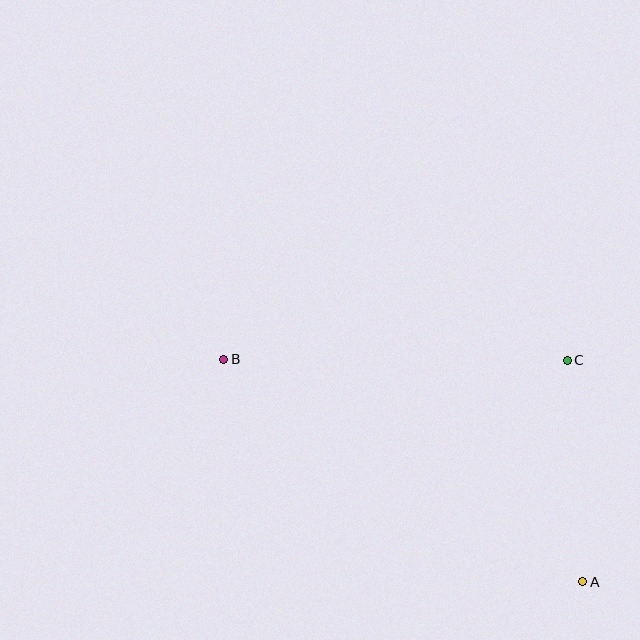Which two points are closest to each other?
Points A and C are closest to each other.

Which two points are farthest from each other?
Points A and B are farthest from each other.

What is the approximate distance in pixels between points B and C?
The distance between B and C is approximately 343 pixels.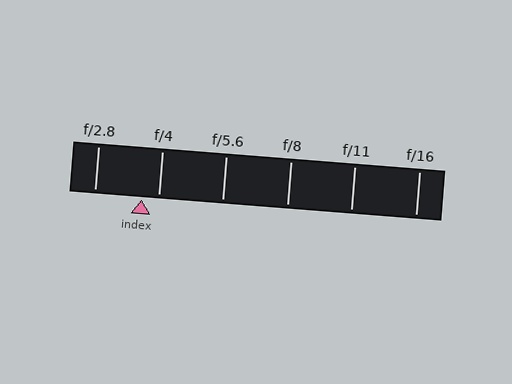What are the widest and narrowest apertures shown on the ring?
The widest aperture shown is f/2.8 and the narrowest is f/16.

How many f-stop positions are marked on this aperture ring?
There are 6 f-stop positions marked.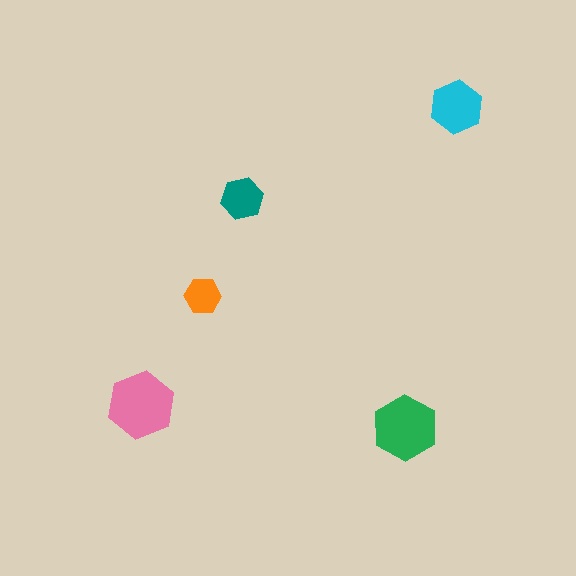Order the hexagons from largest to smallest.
the pink one, the green one, the cyan one, the teal one, the orange one.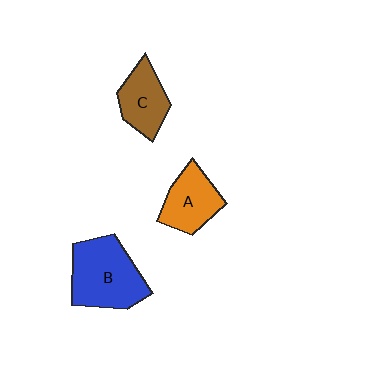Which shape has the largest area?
Shape B (blue).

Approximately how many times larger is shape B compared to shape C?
Approximately 1.7 times.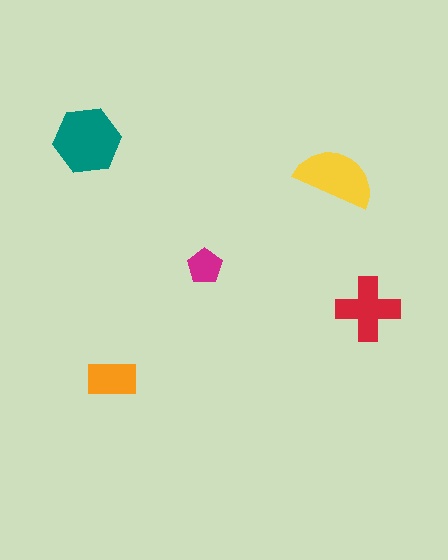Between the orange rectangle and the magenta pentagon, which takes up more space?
The orange rectangle.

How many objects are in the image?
There are 5 objects in the image.